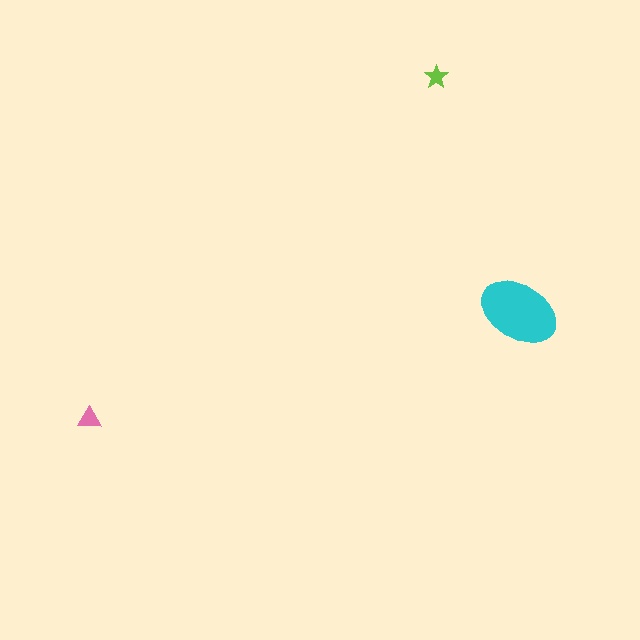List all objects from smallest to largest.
The lime star, the pink triangle, the cyan ellipse.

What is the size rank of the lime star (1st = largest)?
3rd.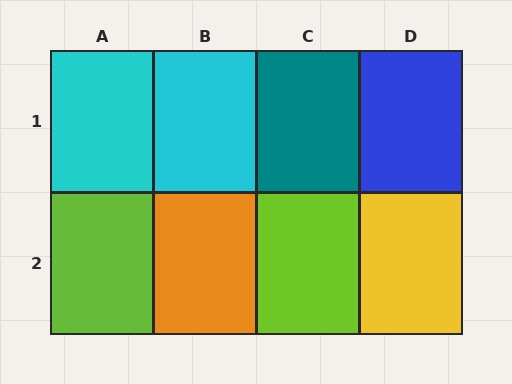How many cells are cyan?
2 cells are cyan.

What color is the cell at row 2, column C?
Lime.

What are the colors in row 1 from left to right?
Cyan, cyan, teal, blue.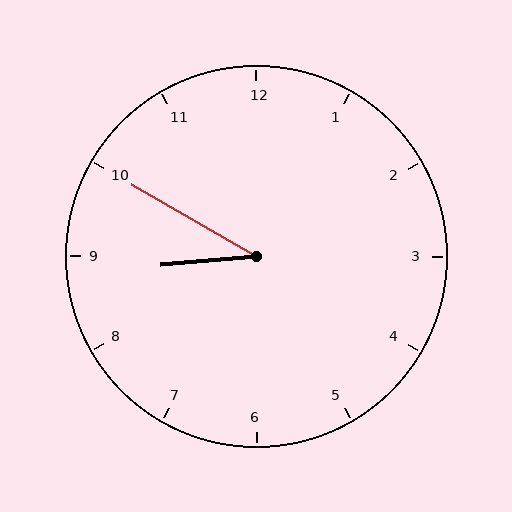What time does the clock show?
8:50.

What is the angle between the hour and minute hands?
Approximately 35 degrees.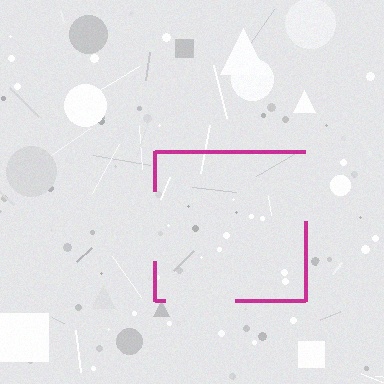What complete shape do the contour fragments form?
The contour fragments form a square.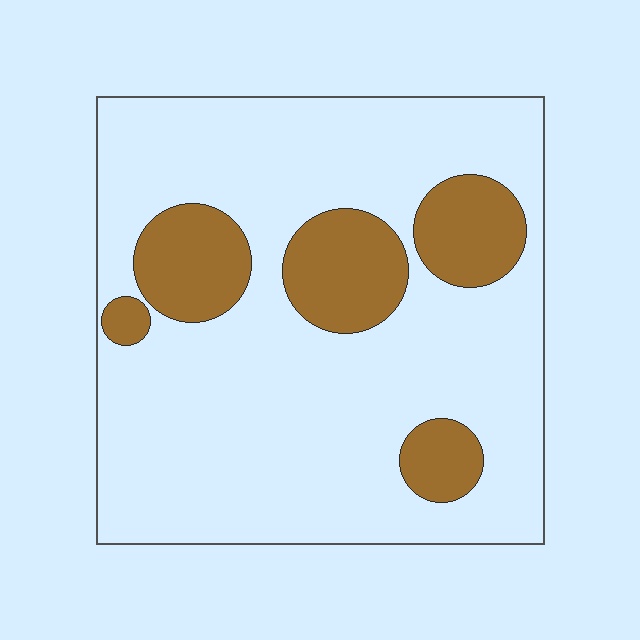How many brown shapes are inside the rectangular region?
5.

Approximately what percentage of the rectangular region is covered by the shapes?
Approximately 20%.